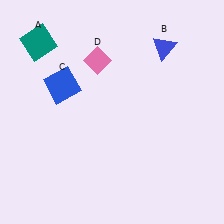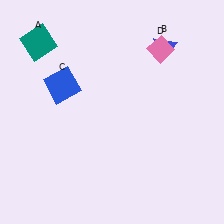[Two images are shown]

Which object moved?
The pink diamond (D) moved right.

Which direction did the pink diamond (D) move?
The pink diamond (D) moved right.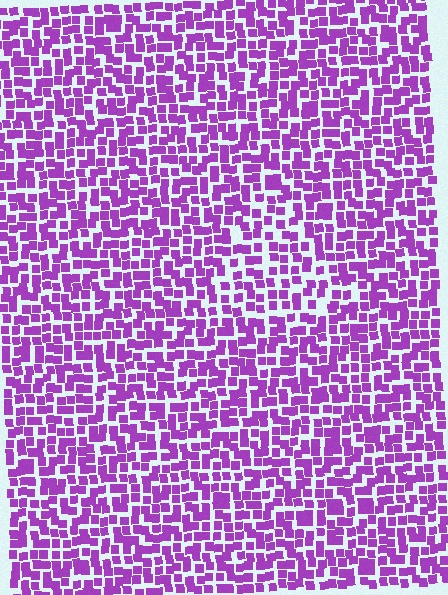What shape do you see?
I see a triangle.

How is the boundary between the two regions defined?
The boundary is defined by a change in element density (approximately 1.4x ratio). All elements are the same color, size, and shape.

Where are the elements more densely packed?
The elements are more densely packed outside the triangle boundary.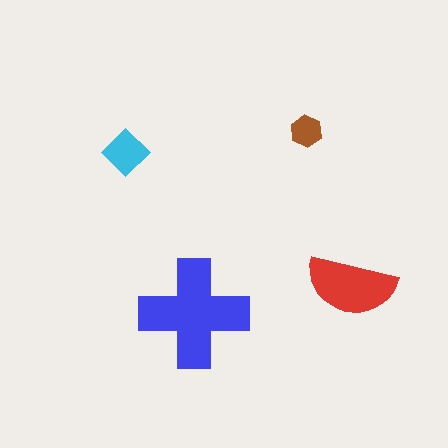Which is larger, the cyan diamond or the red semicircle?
The red semicircle.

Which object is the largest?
The blue cross.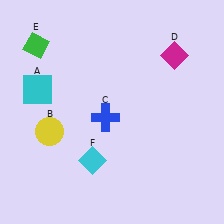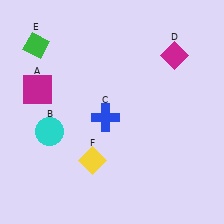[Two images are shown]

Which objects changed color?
A changed from cyan to magenta. B changed from yellow to cyan. F changed from cyan to yellow.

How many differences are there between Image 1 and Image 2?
There are 3 differences between the two images.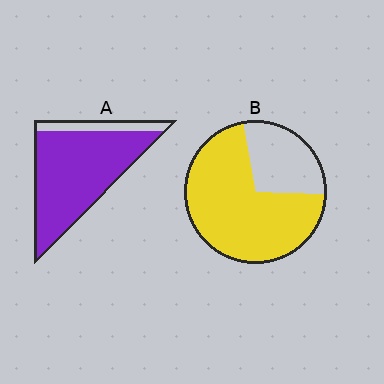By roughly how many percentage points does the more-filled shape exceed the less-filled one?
By roughly 15 percentage points (A over B).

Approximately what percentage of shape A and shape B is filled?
A is approximately 85% and B is approximately 70%.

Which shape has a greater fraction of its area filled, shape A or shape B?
Shape A.